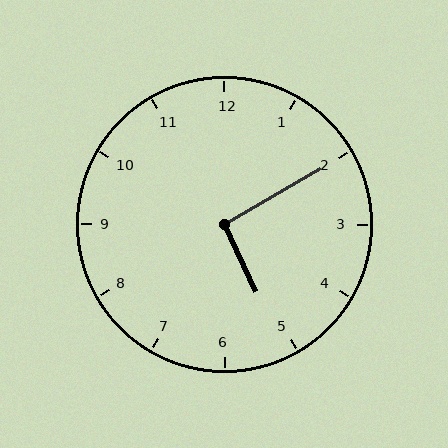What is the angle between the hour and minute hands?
Approximately 95 degrees.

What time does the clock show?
5:10.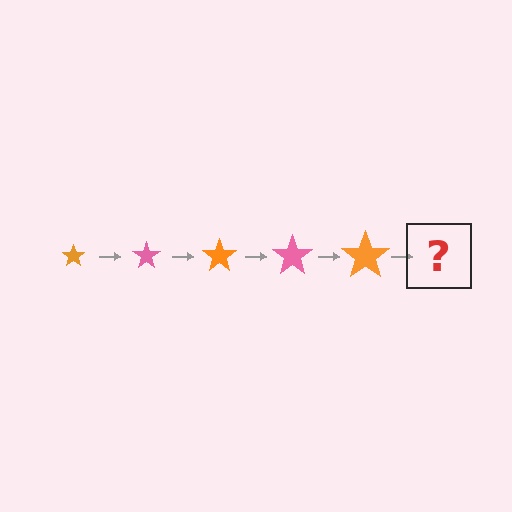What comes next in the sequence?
The next element should be a pink star, larger than the previous one.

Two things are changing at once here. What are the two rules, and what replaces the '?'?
The two rules are that the star grows larger each step and the color cycles through orange and pink. The '?' should be a pink star, larger than the previous one.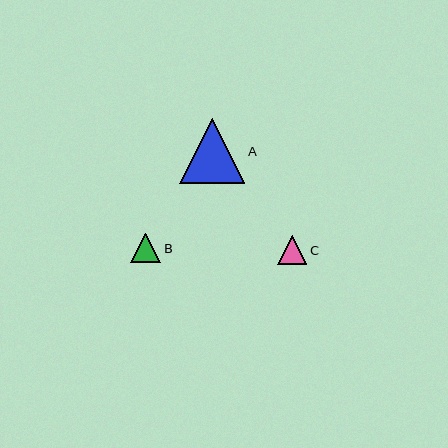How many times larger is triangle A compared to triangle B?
Triangle A is approximately 2.2 times the size of triangle B.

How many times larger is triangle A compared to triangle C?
Triangle A is approximately 2.3 times the size of triangle C.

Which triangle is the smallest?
Triangle C is the smallest with a size of approximately 29 pixels.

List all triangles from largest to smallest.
From largest to smallest: A, B, C.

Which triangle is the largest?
Triangle A is the largest with a size of approximately 65 pixels.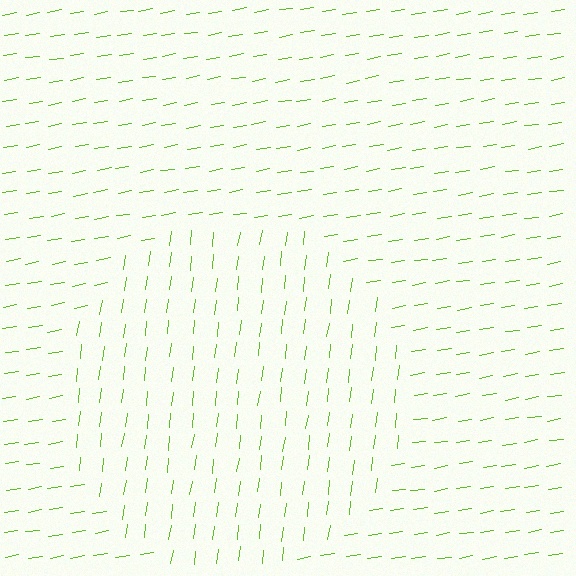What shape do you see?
I see a circle.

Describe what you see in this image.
The image is filled with small lime line segments. A circle region in the image has lines oriented differently from the surrounding lines, creating a visible texture boundary.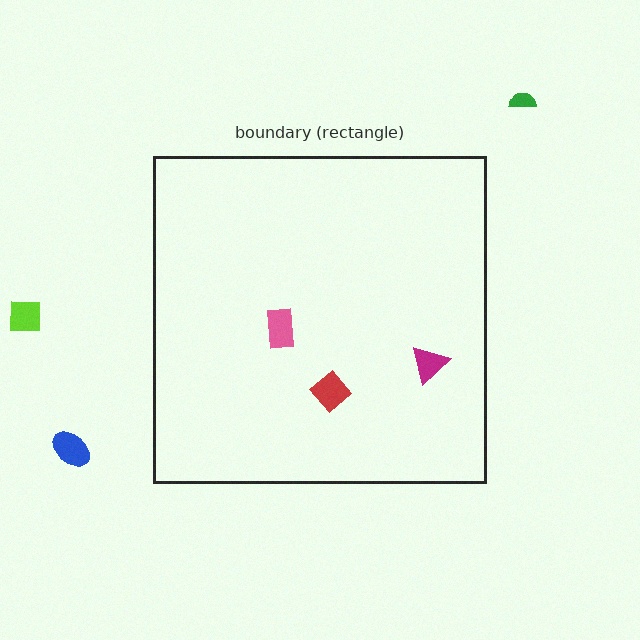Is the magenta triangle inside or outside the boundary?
Inside.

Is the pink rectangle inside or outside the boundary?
Inside.